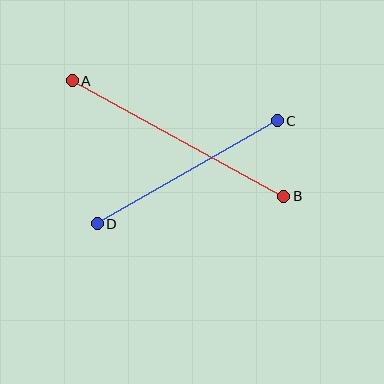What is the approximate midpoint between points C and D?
The midpoint is at approximately (187, 172) pixels.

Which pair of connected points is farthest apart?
Points A and B are farthest apart.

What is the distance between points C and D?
The distance is approximately 207 pixels.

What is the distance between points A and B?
The distance is approximately 241 pixels.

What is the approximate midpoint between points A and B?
The midpoint is at approximately (178, 138) pixels.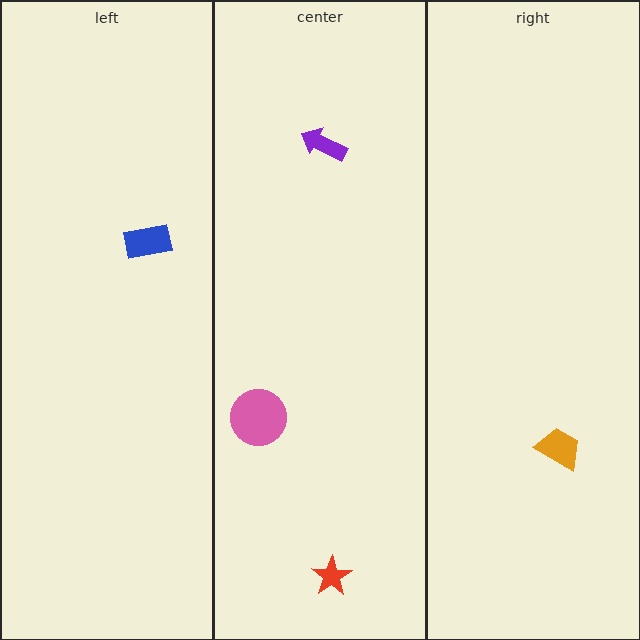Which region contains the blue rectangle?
The left region.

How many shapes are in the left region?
1.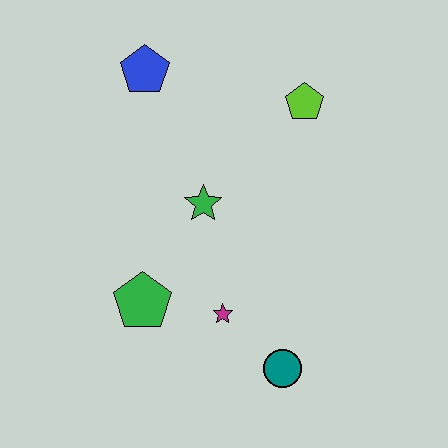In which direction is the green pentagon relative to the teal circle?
The green pentagon is to the left of the teal circle.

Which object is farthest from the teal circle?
The blue pentagon is farthest from the teal circle.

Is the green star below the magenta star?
No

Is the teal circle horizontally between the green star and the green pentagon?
No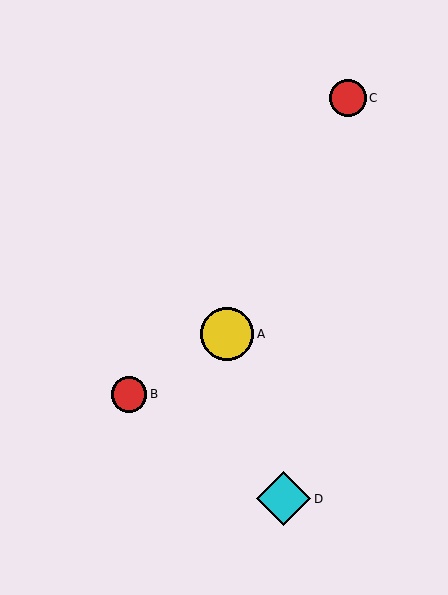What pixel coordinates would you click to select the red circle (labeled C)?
Click at (348, 98) to select the red circle C.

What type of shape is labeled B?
Shape B is a red circle.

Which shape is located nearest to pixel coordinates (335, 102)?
The red circle (labeled C) at (348, 98) is nearest to that location.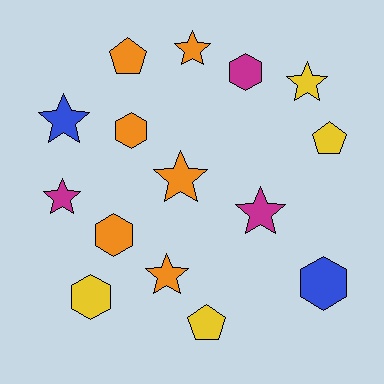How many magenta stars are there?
There are 2 magenta stars.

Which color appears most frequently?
Orange, with 6 objects.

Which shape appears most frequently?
Star, with 7 objects.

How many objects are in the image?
There are 15 objects.